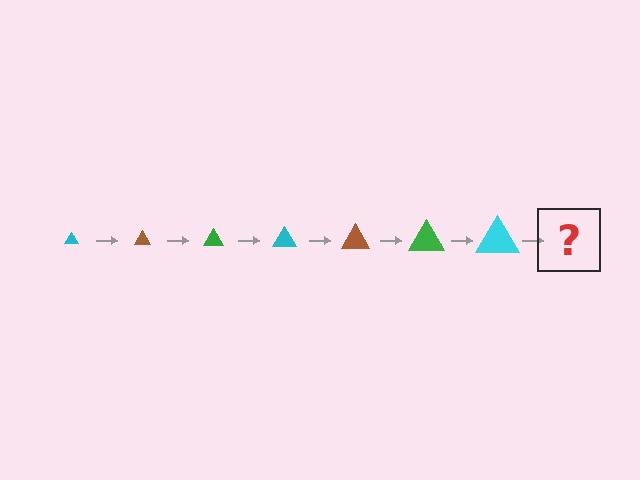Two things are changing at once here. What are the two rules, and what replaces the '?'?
The two rules are that the triangle grows larger each step and the color cycles through cyan, brown, and green. The '?' should be a brown triangle, larger than the previous one.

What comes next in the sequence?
The next element should be a brown triangle, larger than the previous one.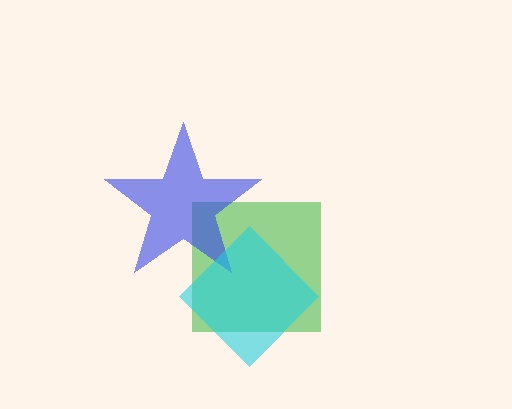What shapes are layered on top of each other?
The layered shapes are: a green square, a blue star, a cyan diamond.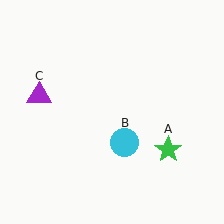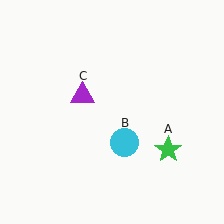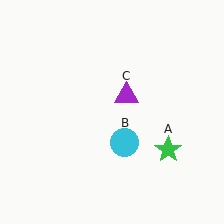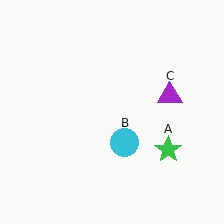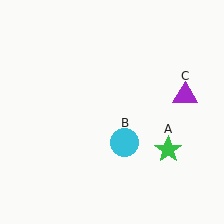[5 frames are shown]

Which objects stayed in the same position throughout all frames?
Green star (object A) and cyan circle (object B) remained stationary.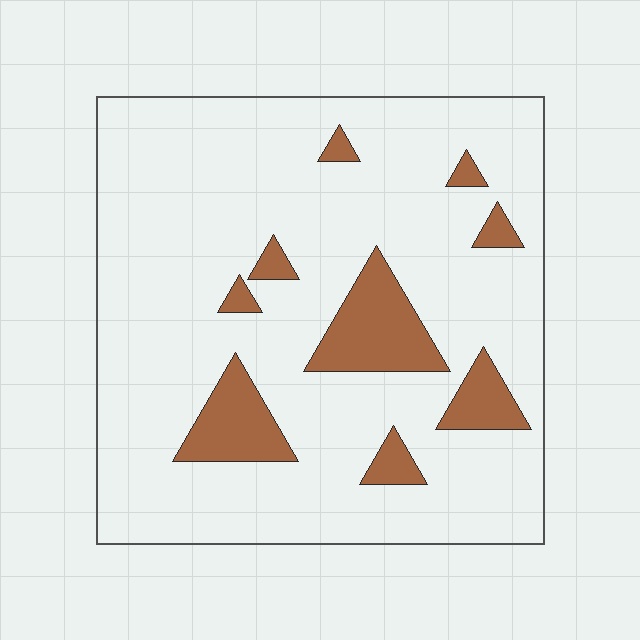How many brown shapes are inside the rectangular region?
9.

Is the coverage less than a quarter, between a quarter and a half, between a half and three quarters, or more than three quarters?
Less than a quarter.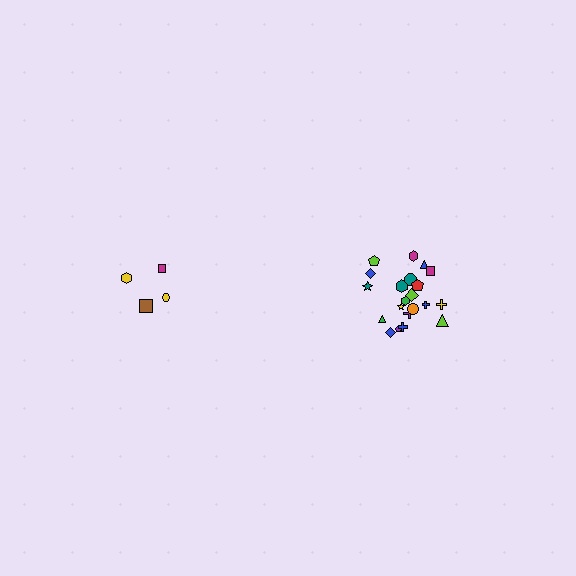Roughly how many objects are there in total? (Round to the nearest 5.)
Roughly 25 objects in total.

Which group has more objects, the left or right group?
The right group.